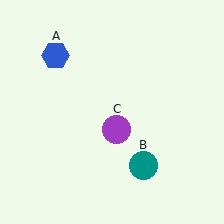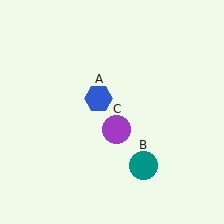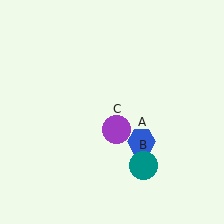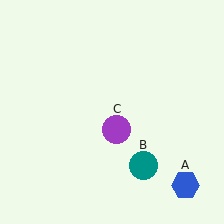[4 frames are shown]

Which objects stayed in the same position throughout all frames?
Teal circle (object B) and purple circle (object C) remained stationary.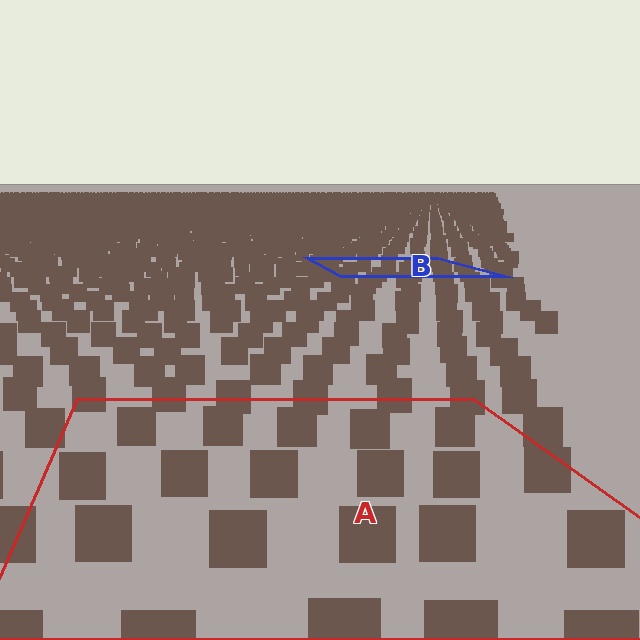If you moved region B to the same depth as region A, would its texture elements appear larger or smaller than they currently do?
They would appear larger. At a closer depth, the same texture elements are projected at a bigger on-screen size.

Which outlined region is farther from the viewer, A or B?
Region B is farther from the viewer — the texture elements inside it appear smaller and more densely packed.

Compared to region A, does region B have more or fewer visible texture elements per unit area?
Region B has more texture elements per unit area — they are packed more densely because it is farther away.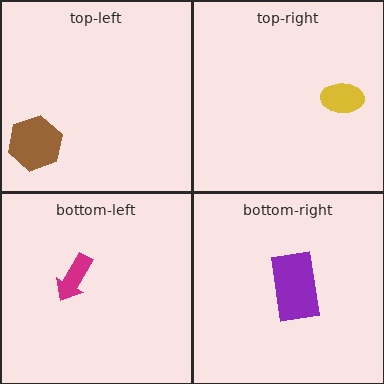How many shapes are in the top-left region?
1.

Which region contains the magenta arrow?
The bottom-left region.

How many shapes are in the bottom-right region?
1.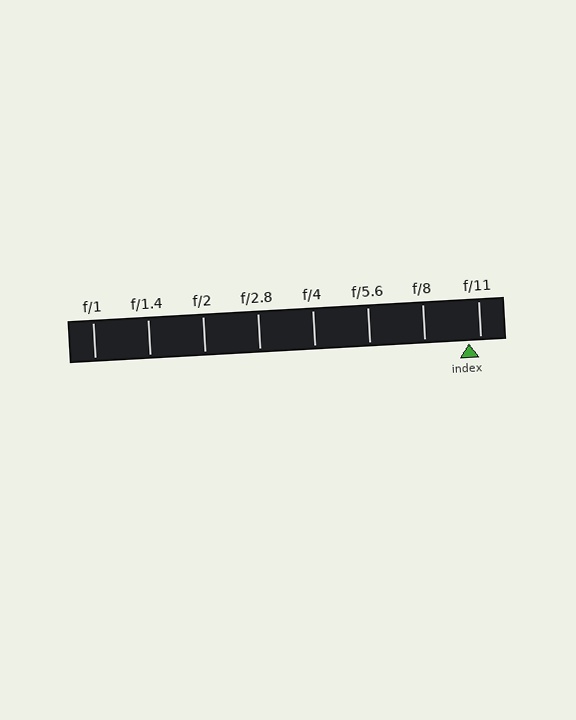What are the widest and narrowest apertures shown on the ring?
The widest aperture shown is f/1 and the narrowest is f/11.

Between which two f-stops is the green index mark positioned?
The index mark is between f/8 and f/11.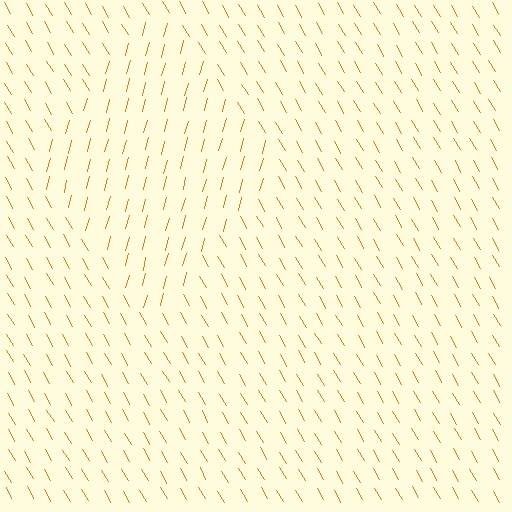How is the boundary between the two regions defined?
The boundary is defined purely by a change in line orientation (approximately 45 degrees difference). All lines are the same color and thickness.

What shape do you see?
I see a diamond.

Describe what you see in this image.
The image is filled with small orange line segments. A diamond region in the image has lines oriented differently from the surrounding lines, creating a visible texture boundary.